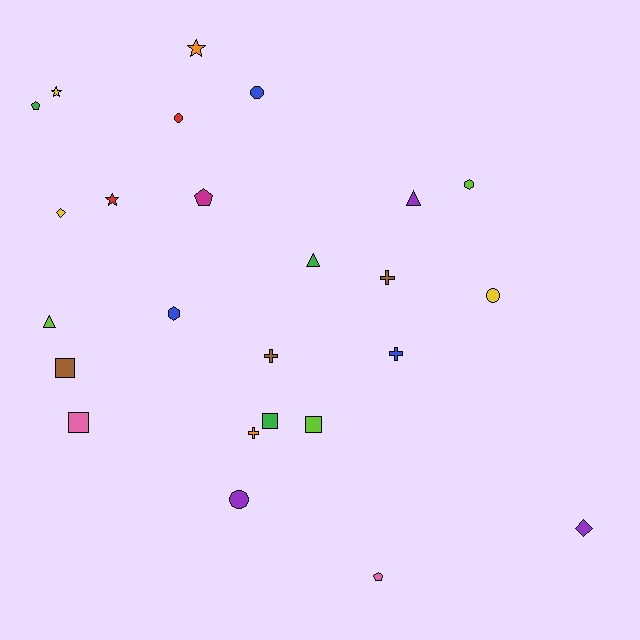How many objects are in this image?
There are 25 objects.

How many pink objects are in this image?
There are 2 pink objects.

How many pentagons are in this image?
There are 3 pentagons.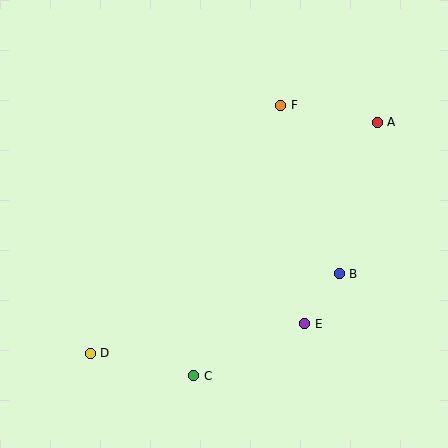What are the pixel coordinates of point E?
Point E is at (305, 324).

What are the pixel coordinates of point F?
Point F is at (281, 105).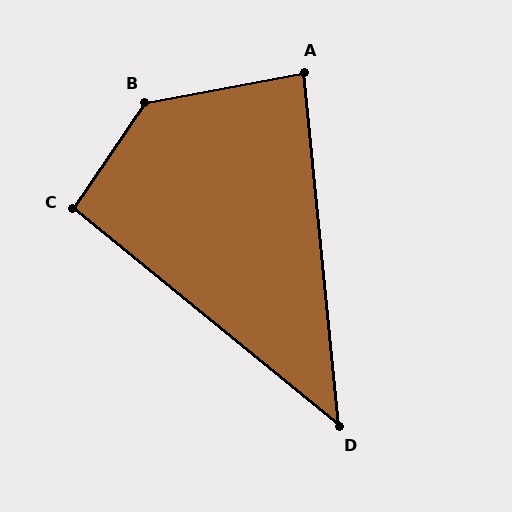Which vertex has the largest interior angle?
B, at approximately 135 degrees.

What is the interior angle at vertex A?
Approximately 85 degrees (approximately right).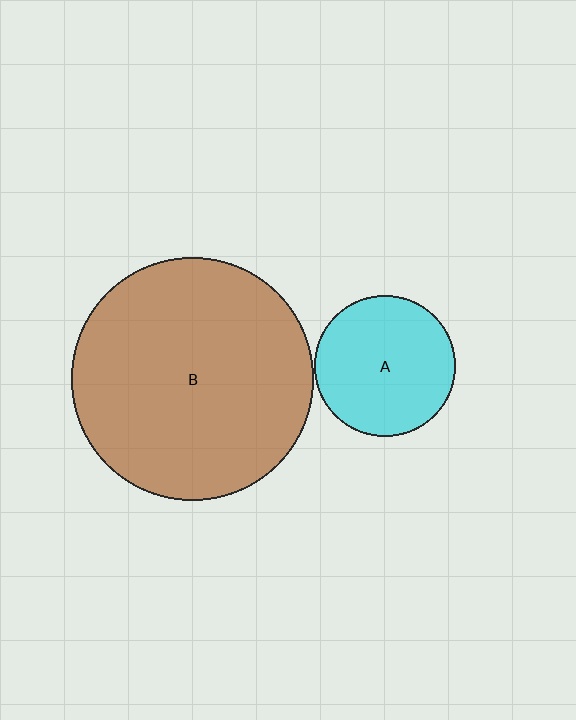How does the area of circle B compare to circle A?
Approximately 3.0 times.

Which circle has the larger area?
Circle B (brown).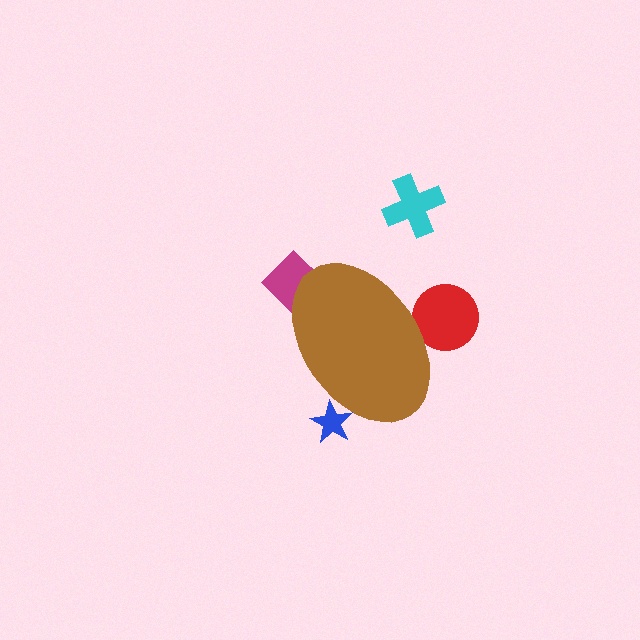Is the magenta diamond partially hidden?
Yes, the magenta diamond is partially hidden behind the brown ellipse.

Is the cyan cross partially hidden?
No, the cyan cross is fully visible.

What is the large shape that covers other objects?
A brown ellipse.